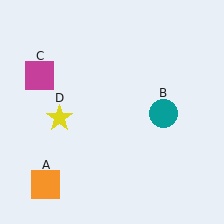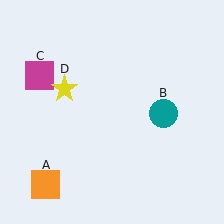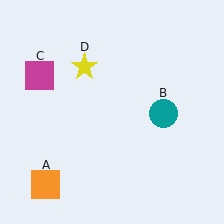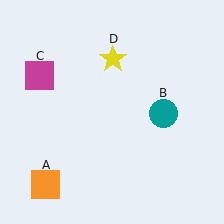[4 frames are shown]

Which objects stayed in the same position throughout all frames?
Orange square (object A) and teal circle (object B) and magenta square (object C) remained stationary.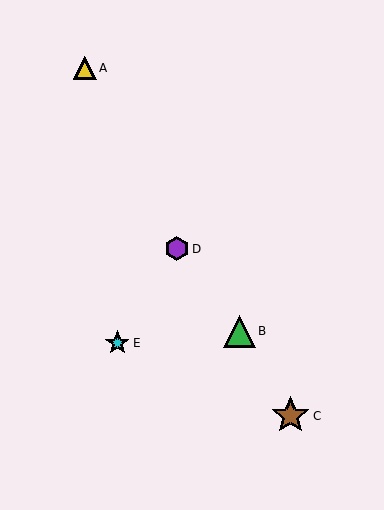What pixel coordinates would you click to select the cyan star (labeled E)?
Click at (117, 343) to select the cyan star E.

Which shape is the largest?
The brown star (labeled C) is the largest.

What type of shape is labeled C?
Shape C is a brown star.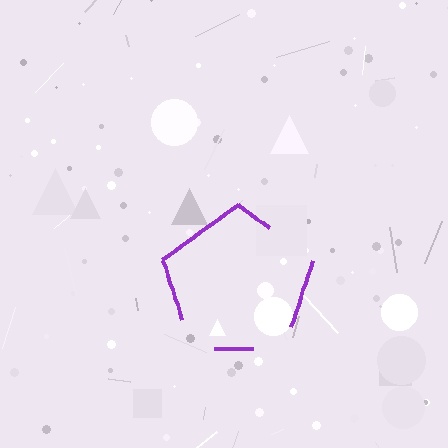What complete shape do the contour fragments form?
The contour fragments form a pentagon.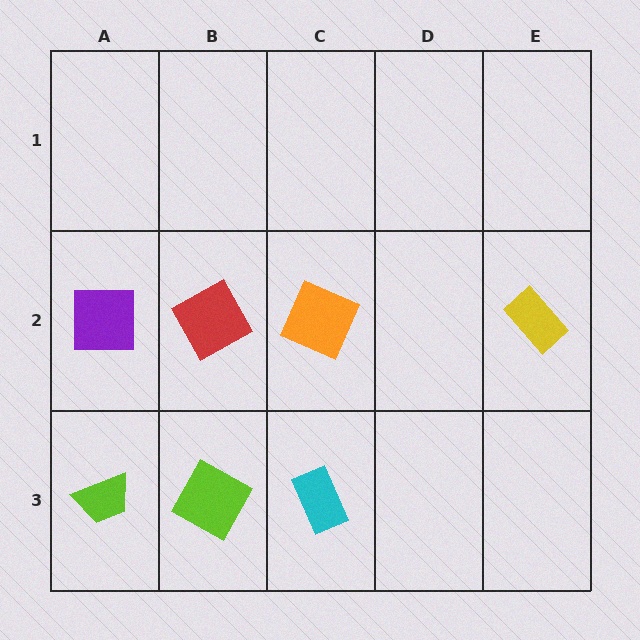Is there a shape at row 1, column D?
No, that cell is empty.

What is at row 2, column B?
A red square.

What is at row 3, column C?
A cyan rectangle.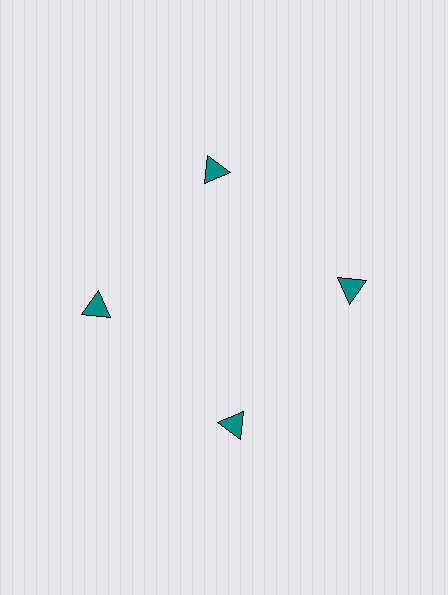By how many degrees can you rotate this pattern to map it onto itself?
The pattern maps onto itself every 90 degrees of rotation.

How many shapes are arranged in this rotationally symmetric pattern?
There are 4 shapes, arranged in 4 groups of 1.